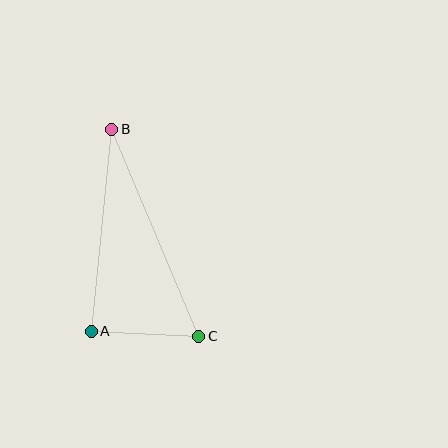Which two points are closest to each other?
Points A and C are closest to each other.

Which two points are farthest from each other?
Points B and C are farthest from each other.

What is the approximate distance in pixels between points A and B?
The distance between A and B is approximately 203 pixels.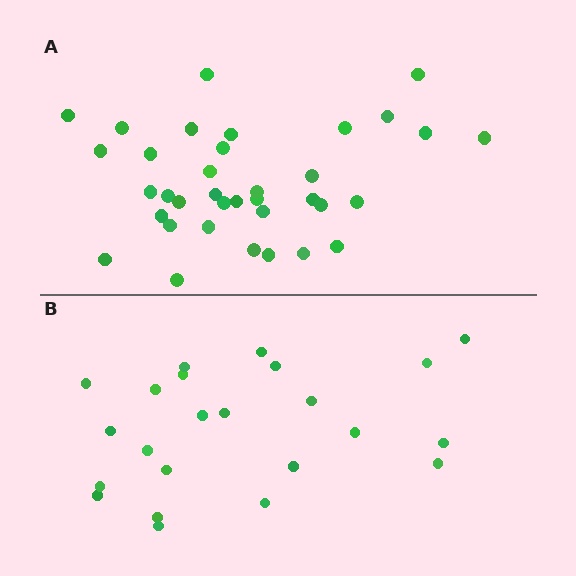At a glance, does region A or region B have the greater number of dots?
Region A (the top region) has more dots.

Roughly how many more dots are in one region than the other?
Region A has approximately 15 more dots than region B.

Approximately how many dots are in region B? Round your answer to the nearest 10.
About 20 dots. (The exact count is 23, which rounds to 20.)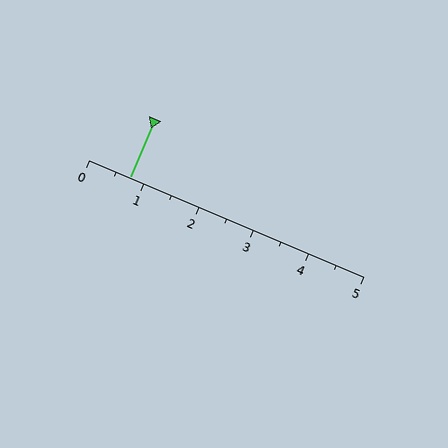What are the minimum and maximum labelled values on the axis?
The axis runs from 0 to 5.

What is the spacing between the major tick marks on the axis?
The major ticks are spaced 1 apart.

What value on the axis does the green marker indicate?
The marker indicates approximately 0.8.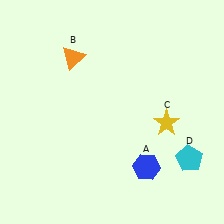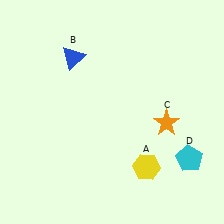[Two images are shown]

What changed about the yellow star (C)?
In Image 1, C is yellow. In Image 2, it changed to orange.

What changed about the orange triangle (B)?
In Image 1, B is orange. In Image 2, it changed to blue.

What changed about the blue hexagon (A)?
In Image 1, A is blue. In Image 2, it changed to yellow.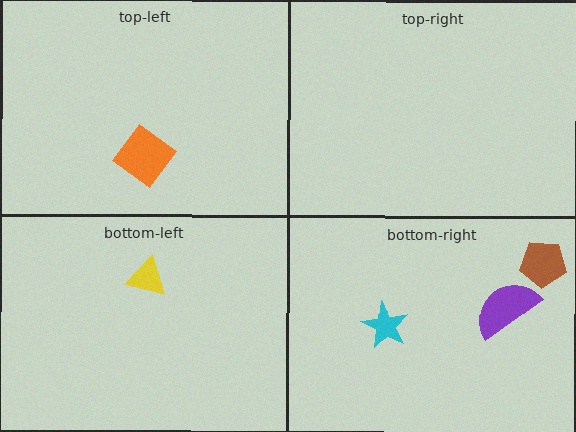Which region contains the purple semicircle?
The bottom-right region.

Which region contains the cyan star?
The bottom-right region.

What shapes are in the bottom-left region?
The yellow triangle.